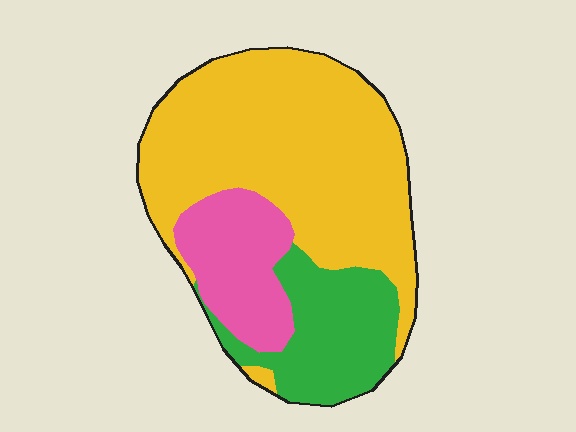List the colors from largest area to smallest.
From largest to smallest: yellow, green, pink.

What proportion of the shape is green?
Green covers around 20% of the shape.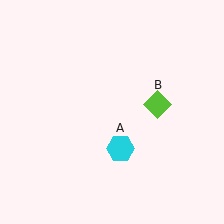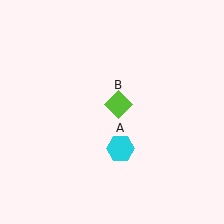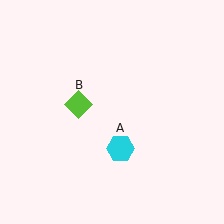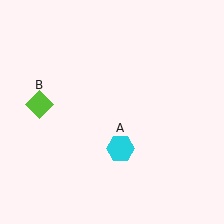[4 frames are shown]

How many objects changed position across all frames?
1 object changed position: lime diamond (object B).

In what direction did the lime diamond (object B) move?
The lime diamond (object B) moved left.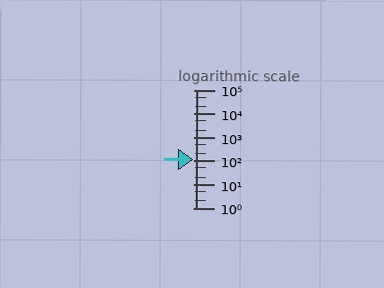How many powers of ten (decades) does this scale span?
The scale spans 5 decades, from 1 to 100000.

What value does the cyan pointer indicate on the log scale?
The pointer indicates approximately 110.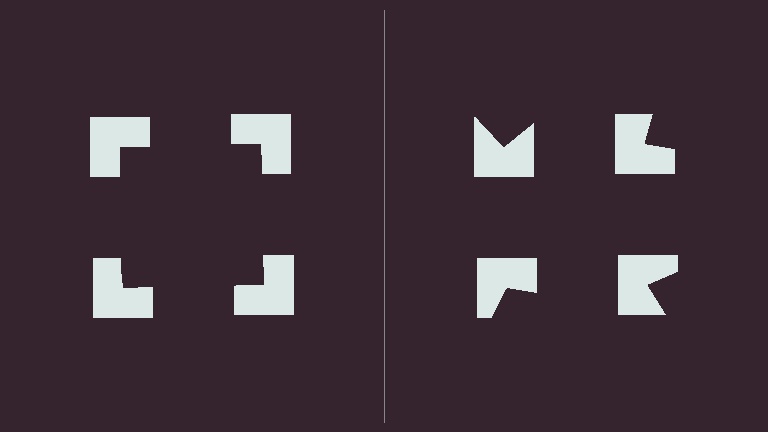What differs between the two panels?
The notched squares are positioned identically on both sides; only the wedge orientations differ. On the left they align to a square; on the right they are misaligned.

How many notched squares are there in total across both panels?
8 — 4 on each side.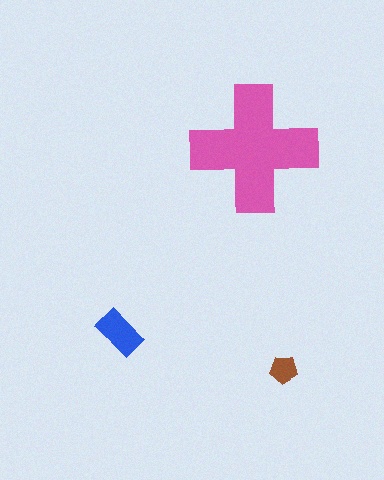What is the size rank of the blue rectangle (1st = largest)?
2nd.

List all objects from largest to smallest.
The pink cross, the blue rectangle, the brown pentagon.